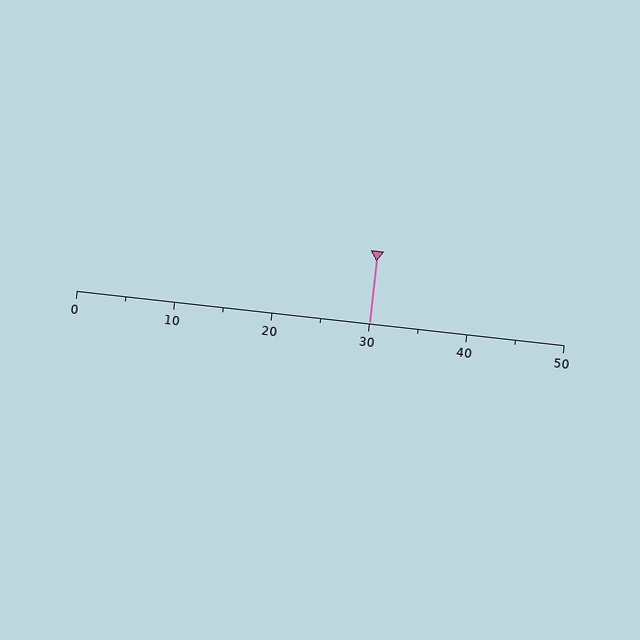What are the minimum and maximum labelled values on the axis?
The axis runs from 0 to 50.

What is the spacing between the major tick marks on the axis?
The major ticks are spaced 10 apart.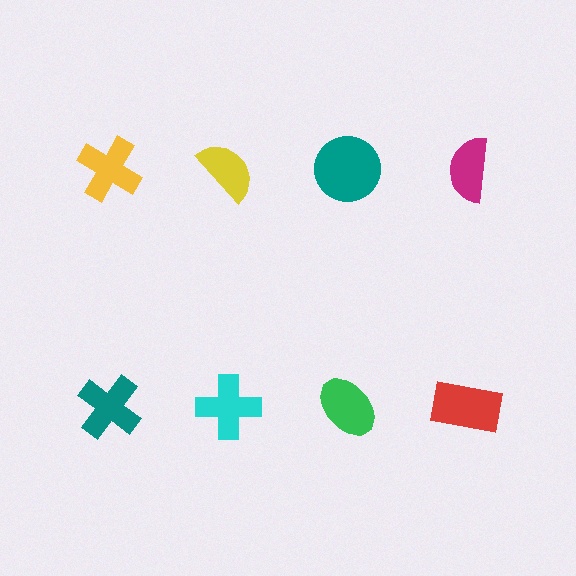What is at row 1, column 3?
A teal circle.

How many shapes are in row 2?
4 shapes.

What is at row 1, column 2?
A yellow semicircle.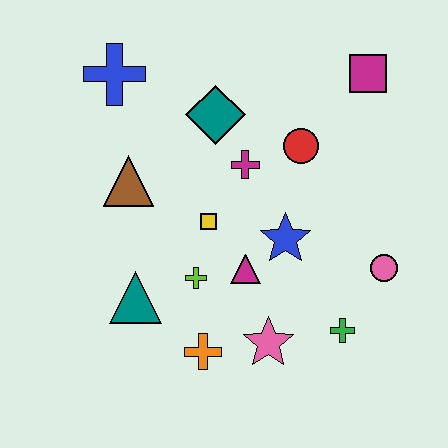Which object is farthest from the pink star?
The blue cross is farthest from the pink star.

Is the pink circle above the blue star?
No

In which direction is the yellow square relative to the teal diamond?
The yellow square is below the teal diamond.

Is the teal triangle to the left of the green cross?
Yes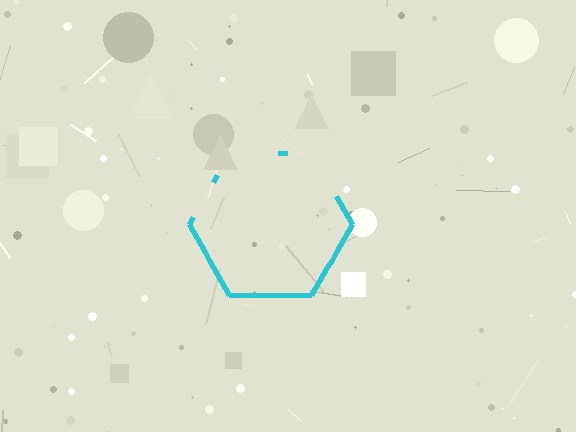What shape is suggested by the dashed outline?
The dashed outline suggests a hexagon.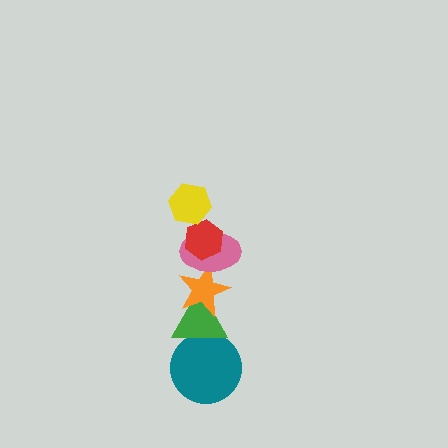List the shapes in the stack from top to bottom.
From top to bottom: the yellow hexagon, the red hexagon, the pink ellipse, the orange star, the green triangle, the teal circle.